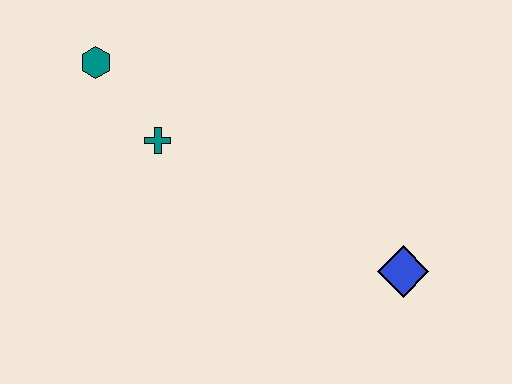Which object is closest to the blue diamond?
The teal cross is closest to the blue diamond.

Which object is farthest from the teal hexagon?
The blue diamond is farthest from the teal hexagon.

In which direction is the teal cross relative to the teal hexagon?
The teal cross is below the teal hexagon.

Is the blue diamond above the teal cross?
No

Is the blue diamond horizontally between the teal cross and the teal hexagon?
No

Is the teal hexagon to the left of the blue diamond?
Yes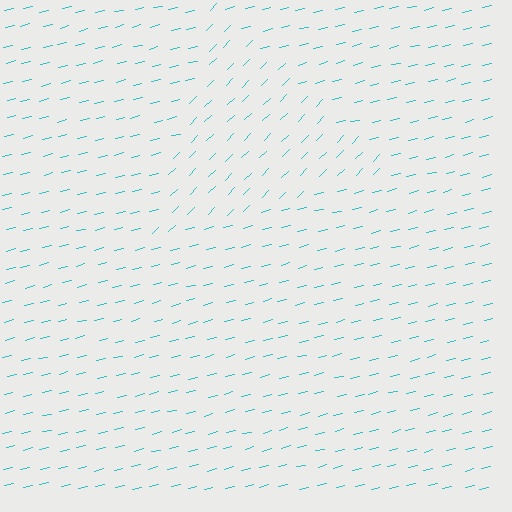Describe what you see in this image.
The image is filled with small cyan line segments. A triangle region in the image has lines oriented differently from the surrounding lines, creating a visible texture boundary.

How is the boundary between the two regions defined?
The boundary is defined purely by a change in line orientation (approximately 31 degrees difference). All lines are the same color and thickness.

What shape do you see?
I see a triangle.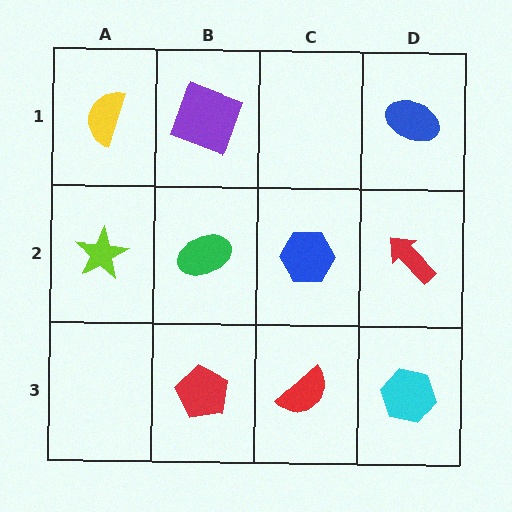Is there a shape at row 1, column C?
No, that cell is empty.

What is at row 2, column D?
A red arrow.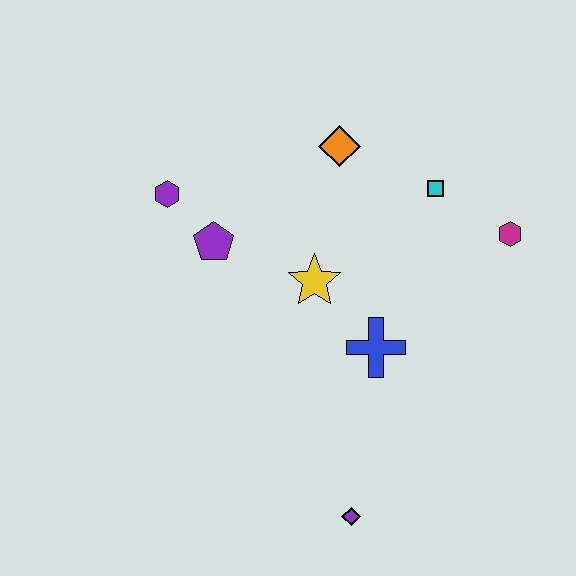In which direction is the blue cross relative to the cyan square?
The blue cross is below the cyan square.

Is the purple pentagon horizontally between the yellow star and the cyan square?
No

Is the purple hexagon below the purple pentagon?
No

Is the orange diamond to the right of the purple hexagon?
Yes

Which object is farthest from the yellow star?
The purple diamond is farthest from the yellow star.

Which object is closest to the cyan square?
The magenta hexagon is closest to the cyan square.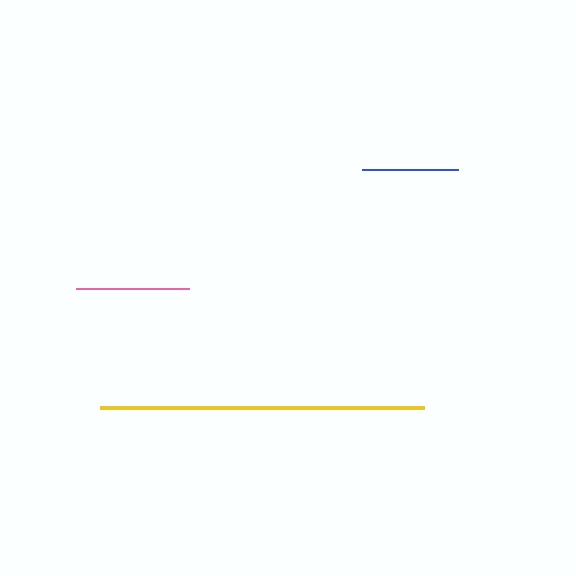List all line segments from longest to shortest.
From longest to shortest: yellow, pink, blue.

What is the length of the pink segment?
The pink segment is approximately 112 pixels long.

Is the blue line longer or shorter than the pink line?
The pink line is longer than the blue line.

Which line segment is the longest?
The yellow line is the longest at approximately 325 pixels.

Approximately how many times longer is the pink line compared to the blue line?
The pink line is approximately 1.2 times the length of the blue line.